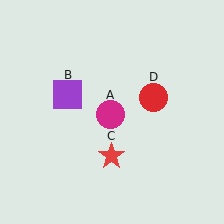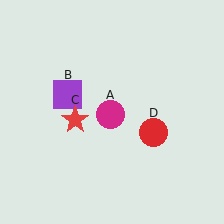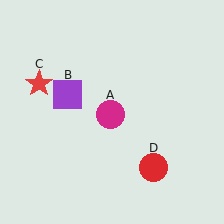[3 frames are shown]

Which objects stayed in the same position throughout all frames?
Magenta circle (object A) and purple square (object B) remained stationary.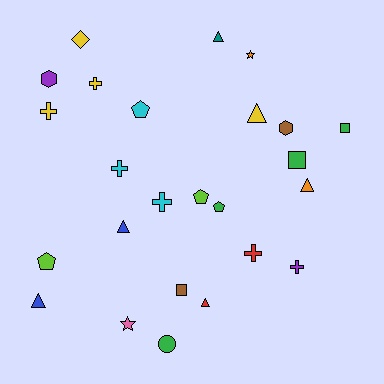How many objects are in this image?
There are 25 objects.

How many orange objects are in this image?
There are 2 orange objects.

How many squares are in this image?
There are 3 squares.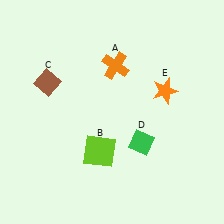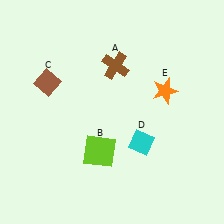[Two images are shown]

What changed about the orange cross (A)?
In Image 1, A is orange. In Image 2, it changed to brown.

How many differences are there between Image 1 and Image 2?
There are 2 differences between the two images.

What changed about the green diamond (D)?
In Image 1, D is green. In Image 2, it changed to cyan.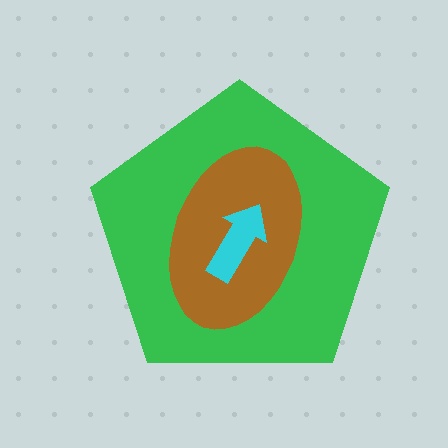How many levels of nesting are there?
3.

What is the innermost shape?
The cyan arrow.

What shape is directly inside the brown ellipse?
The cyan arrow.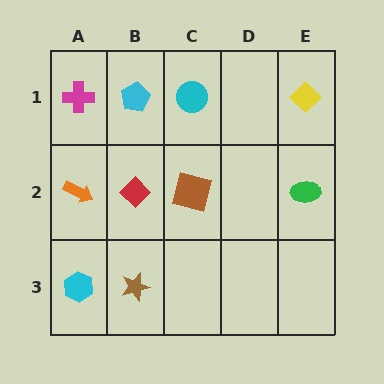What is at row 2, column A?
An orange arrow.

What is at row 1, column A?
A magenta cross.